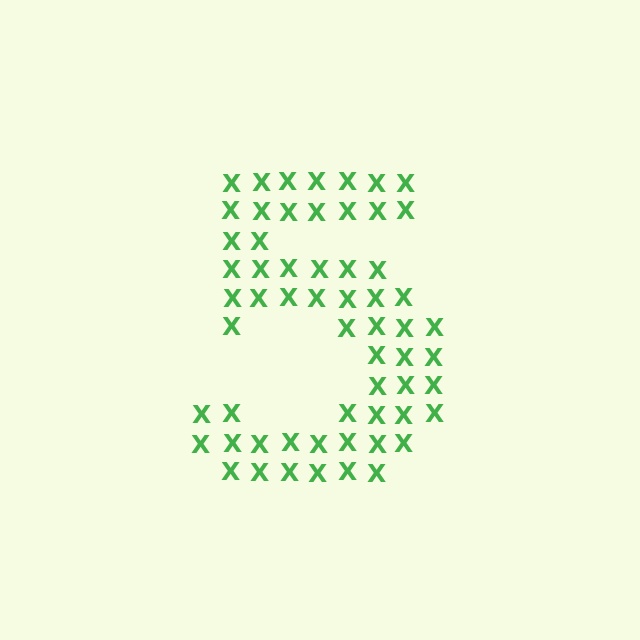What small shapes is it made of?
It is made of small letter X's.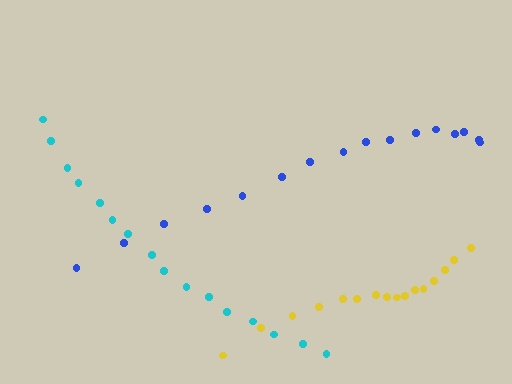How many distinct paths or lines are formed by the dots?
There are 3 distinct paths.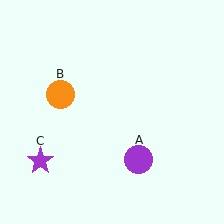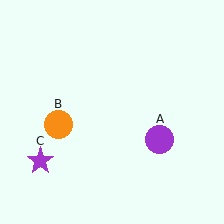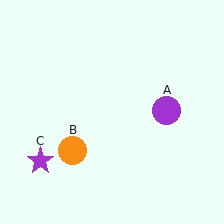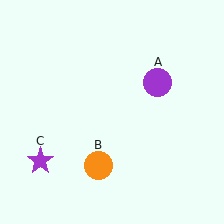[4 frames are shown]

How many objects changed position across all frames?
2 objects changed position: purple circle (object A), orange circle (object B).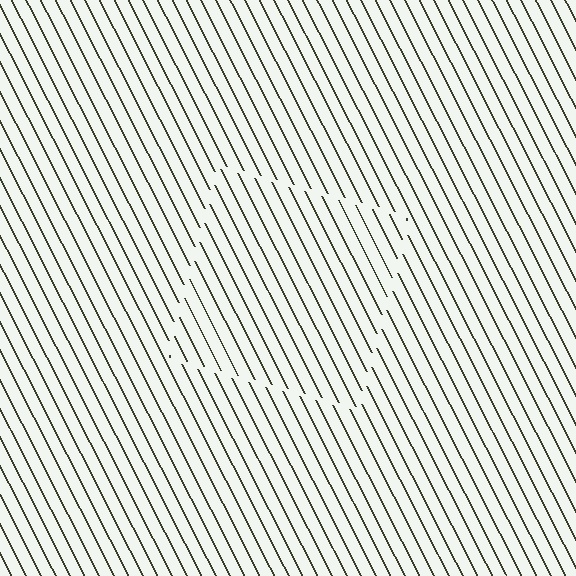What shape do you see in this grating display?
An illusory square. The interior of the shape contains the same grating, shifted by half a period — the contour is defined by the phase discontinuity where line-ends from the inner and outer gratings abut.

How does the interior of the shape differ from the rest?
The interior of the shape contains the same grating, shifted by half a period — the contour is defined by the phase discontinuity where line-ends from the inner and outer gratings abut.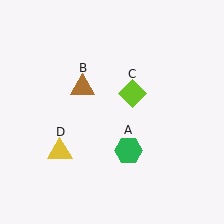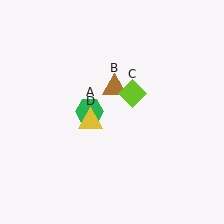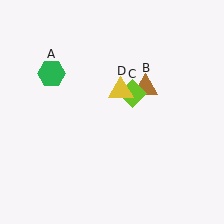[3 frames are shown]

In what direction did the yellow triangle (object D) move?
The yellow triangle (object D) moved up and to the right.